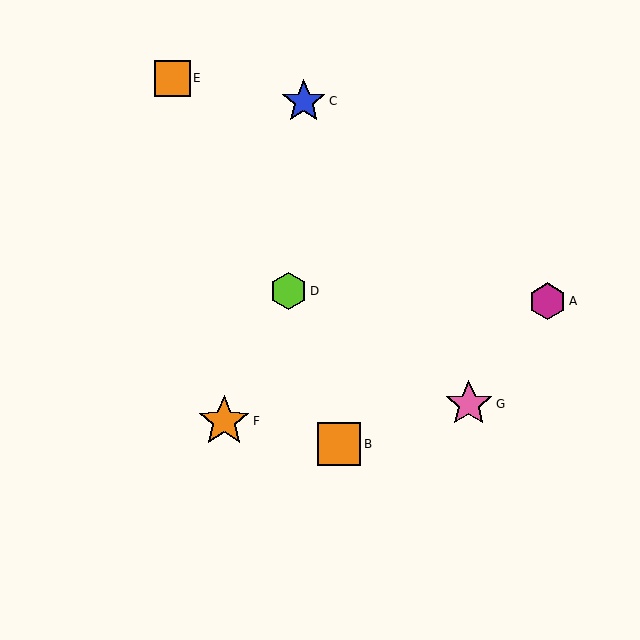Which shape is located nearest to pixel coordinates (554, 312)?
The magenta hexagon (labeled A) at (548, 301) is nearest to that location.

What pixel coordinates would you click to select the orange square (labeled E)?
Click at (173, 78) to select the orange square E.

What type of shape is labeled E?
Shape E is an orange square.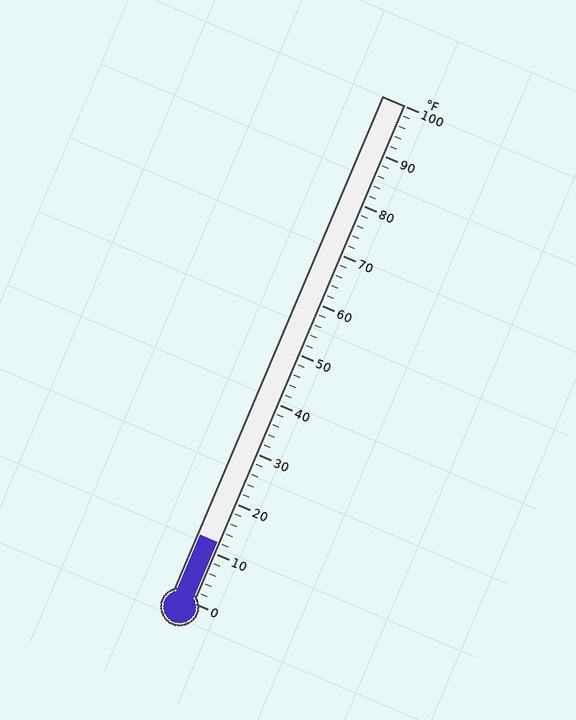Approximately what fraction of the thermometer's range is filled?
The thermometer is filled to approximately 10% of its range.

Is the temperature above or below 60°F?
The temperature is below 60°F.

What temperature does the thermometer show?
The thermometer shows approximately 12°F.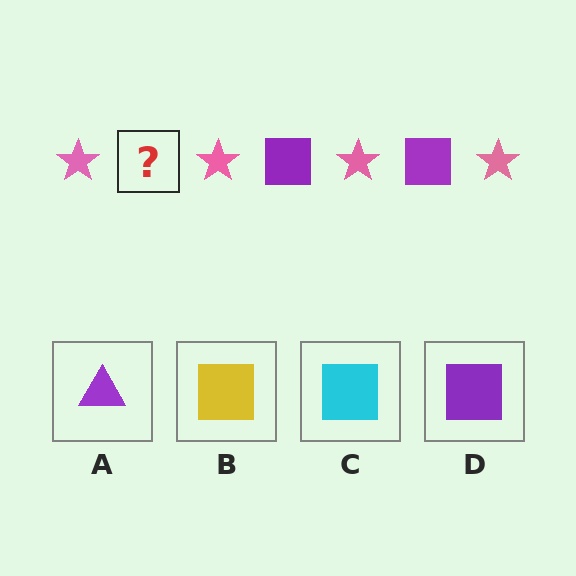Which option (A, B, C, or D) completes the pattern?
D.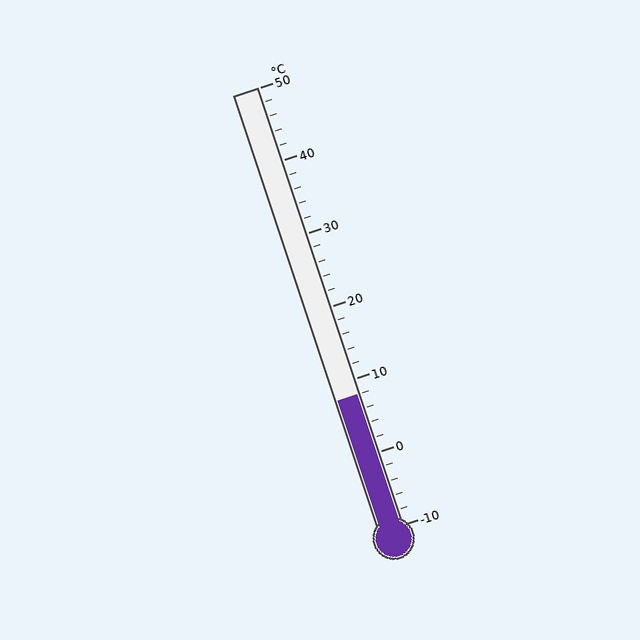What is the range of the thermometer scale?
The thermometer scale ranges from -10°C to 50°C.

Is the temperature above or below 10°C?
The temperature is below 10°C.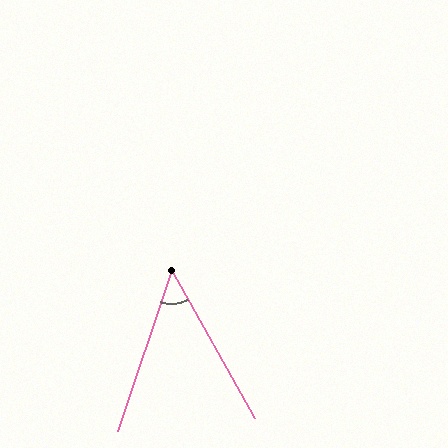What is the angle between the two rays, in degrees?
Approximately 48 degrees.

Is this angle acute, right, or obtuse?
It is acute.